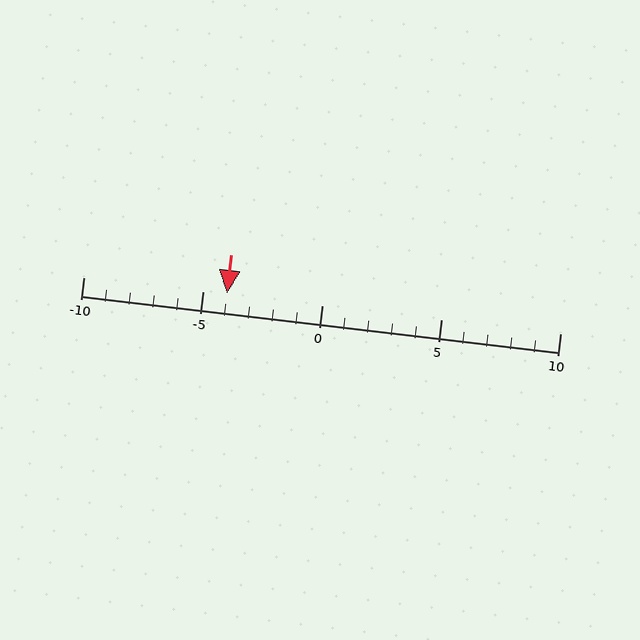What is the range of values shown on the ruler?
The ruler shows values from -10 to 10.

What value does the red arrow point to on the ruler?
The red arrow points to approximately -4.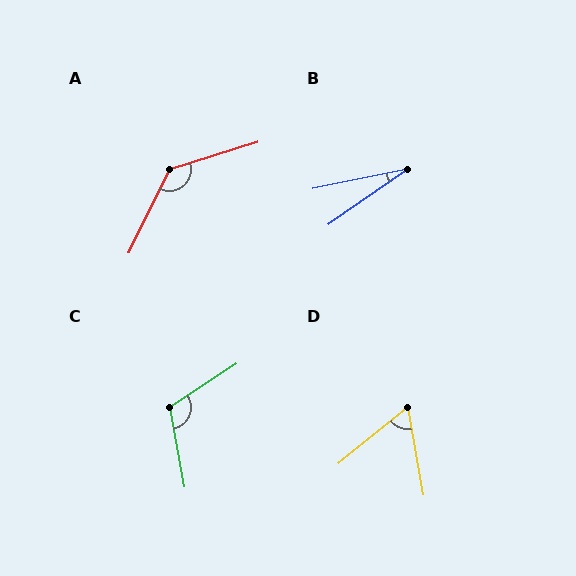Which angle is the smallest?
B, at approximately 23 degrees.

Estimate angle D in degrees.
Approximately 61 degrees.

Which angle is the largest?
A, at approximately 133 degrees.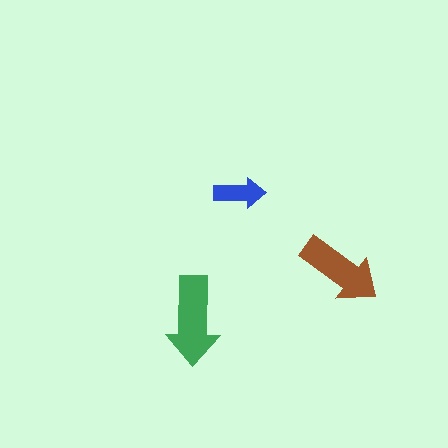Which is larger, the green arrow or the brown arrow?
The green one.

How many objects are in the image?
There are 3 objects in the image.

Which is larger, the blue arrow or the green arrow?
The green one.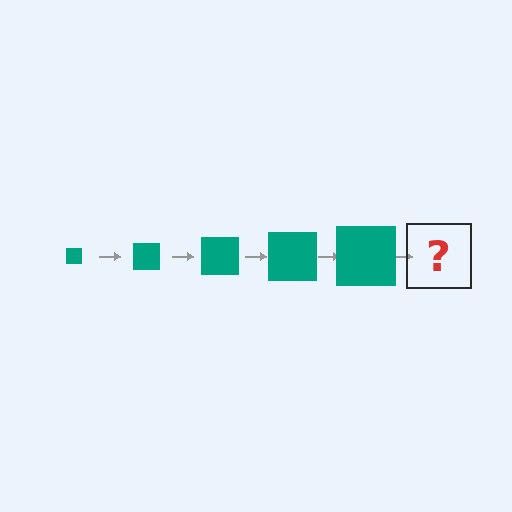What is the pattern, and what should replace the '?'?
The pattern is that the square gets progressively larger each step. The '?' should be a teal square, larger than the previous one.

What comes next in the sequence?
The next element should be a teal square, larger than the previous one.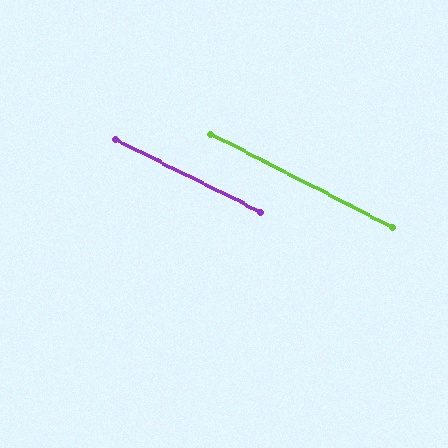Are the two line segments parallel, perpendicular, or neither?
Parallel — their directions differ by only 0.3°.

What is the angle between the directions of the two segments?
Approximately 0 degrees.